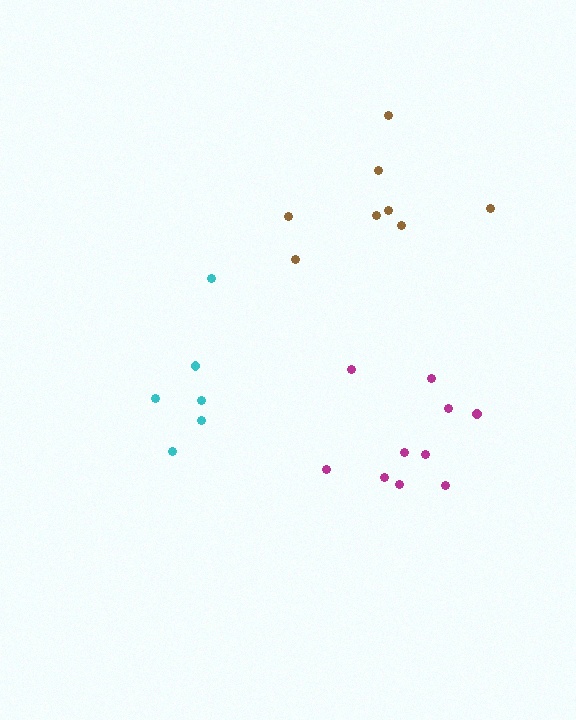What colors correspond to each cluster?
The clusters are colored: brown, magenta, cyan.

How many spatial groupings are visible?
There are 3 spatial groupings.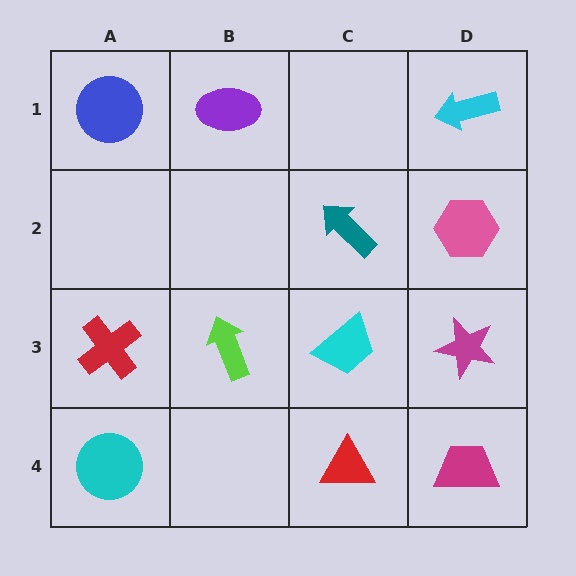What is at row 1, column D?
A cyan arrow.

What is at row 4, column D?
A magenta trapezoid.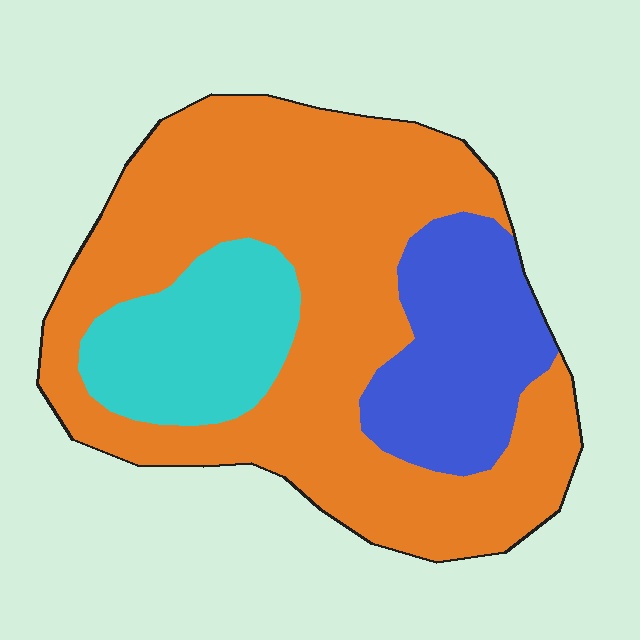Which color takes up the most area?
Orange, at roughly 65%.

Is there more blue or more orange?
Orange.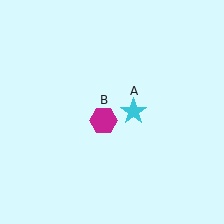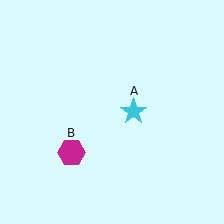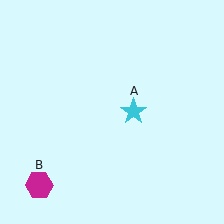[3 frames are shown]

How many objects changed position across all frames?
1 object changed position: magenta hexagon (object B).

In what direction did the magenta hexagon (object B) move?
The magenta hexagon (object B) moved down and to the left.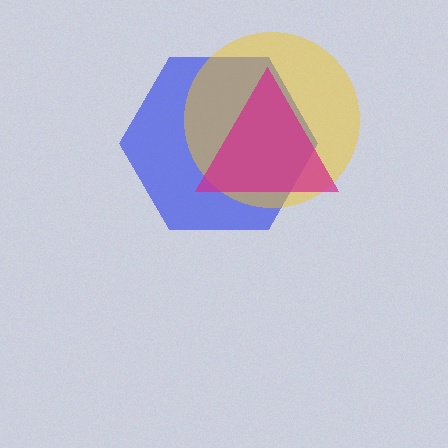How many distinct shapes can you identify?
There are 3 distinct shapes: a blue hexagon, a yellow circle, a magenta triangle.